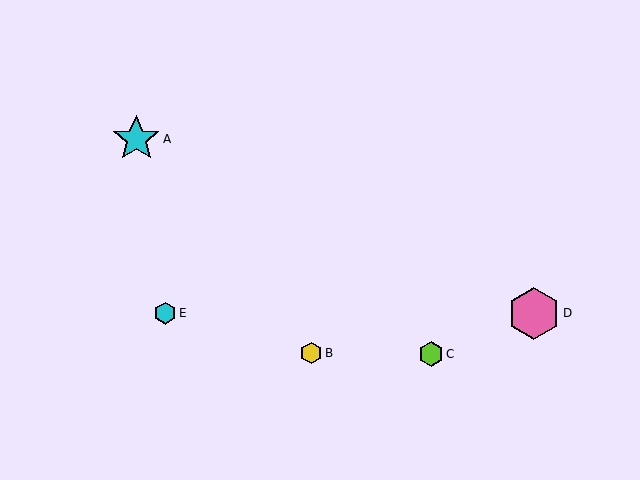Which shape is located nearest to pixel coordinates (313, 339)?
The yellow hexagon (labeled B) at (311, 353) is nearest to that location.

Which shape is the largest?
The pink hexagon (labeled D) is the largest.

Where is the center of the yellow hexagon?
The center of the yellow hexagon is at (311, 353).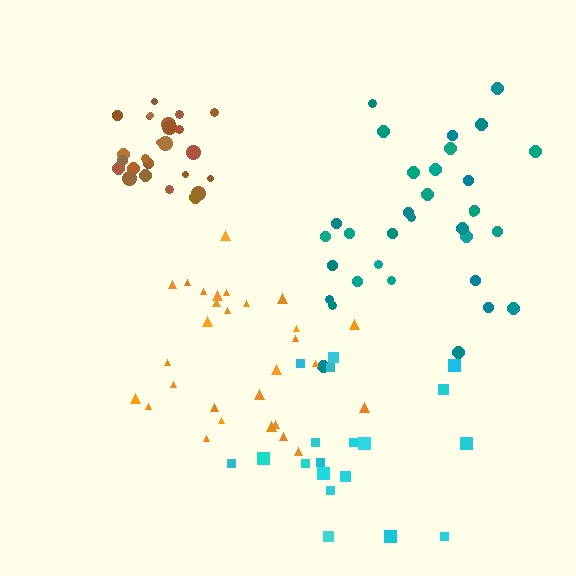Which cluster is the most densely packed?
Brown.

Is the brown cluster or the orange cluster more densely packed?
Brown.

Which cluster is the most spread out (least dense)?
Cyan.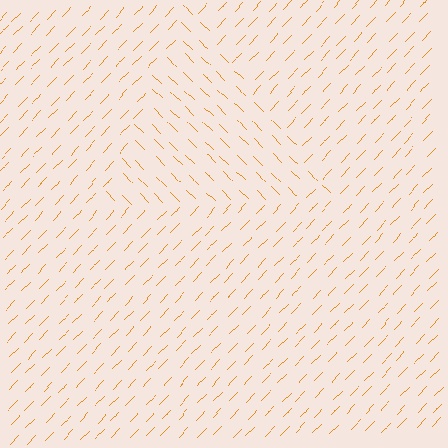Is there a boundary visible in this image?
Yes, there is a texture boundary formed by a change in line orientation.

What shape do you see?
I see a triangle.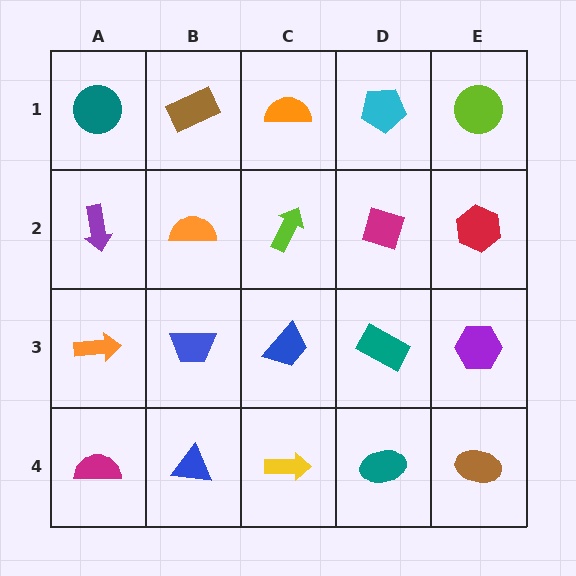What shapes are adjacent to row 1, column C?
A lime arrow (row 2, column C), a brown rectangle (row 1, column B), a cyan pentagon (row 1, column D).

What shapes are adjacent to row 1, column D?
A magenta diamond (row 2, column D), an orange semicircle (row 1, column C), a lime circle (row 1, column E).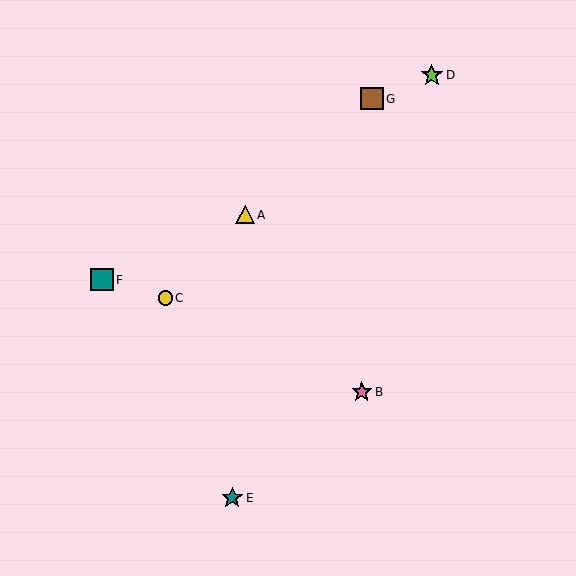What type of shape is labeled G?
Shape G is a brown square.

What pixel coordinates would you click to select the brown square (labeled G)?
Click at (372, 99) to select the brown square G.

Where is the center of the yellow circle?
The center of the yellow circle is at (165, 298).